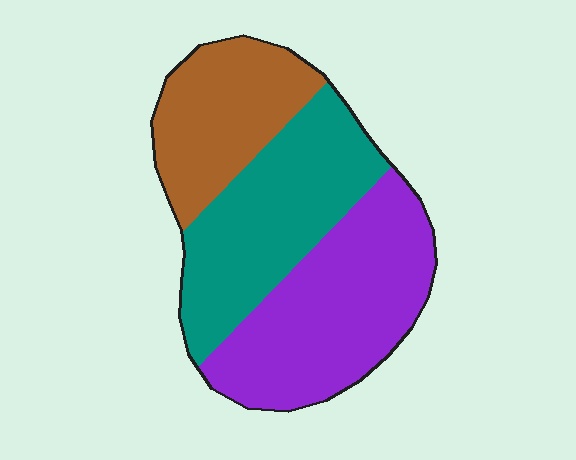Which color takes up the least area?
Brown, at roughly 25%.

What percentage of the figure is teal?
Teal takes up about one third (1/3) of the figure.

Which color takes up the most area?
Purple, at roughly 40%.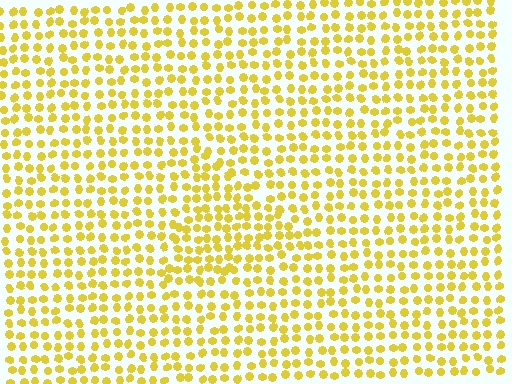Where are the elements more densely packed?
The elements are more densely packed inside the triangle boundary.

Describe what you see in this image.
The image contains small yellow elements arranged at two different densities. A triangle-shaped region is visible where the elements are more densely packed than the surrounding area.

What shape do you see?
I see a triangle.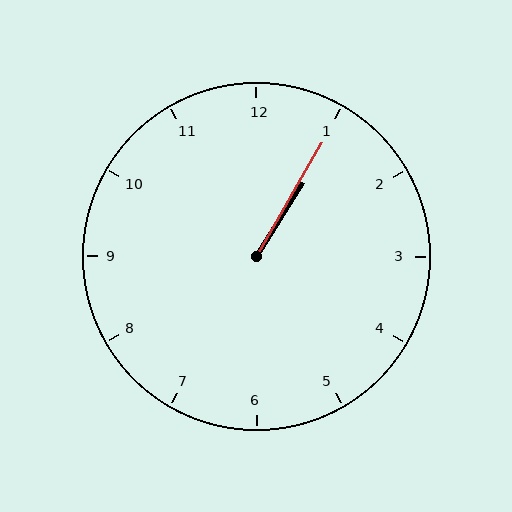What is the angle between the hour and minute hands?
Approximately 2 degrees.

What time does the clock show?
1:05.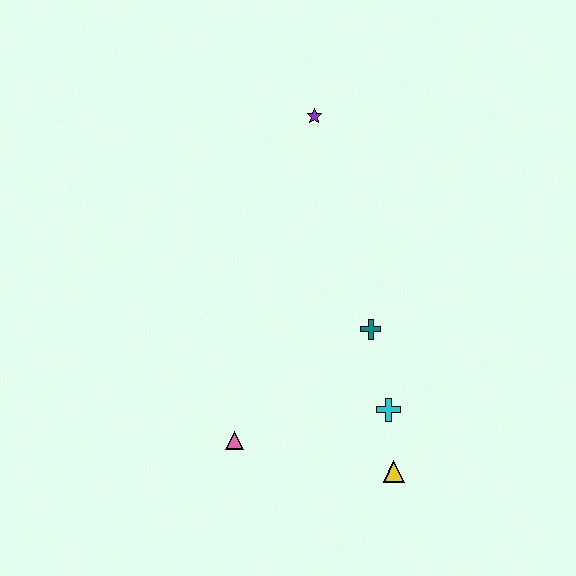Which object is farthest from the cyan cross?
The purple star is farthest from the cyan cross.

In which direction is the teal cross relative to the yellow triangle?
The teal cross is above the yellow triangle.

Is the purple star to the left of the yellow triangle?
Yes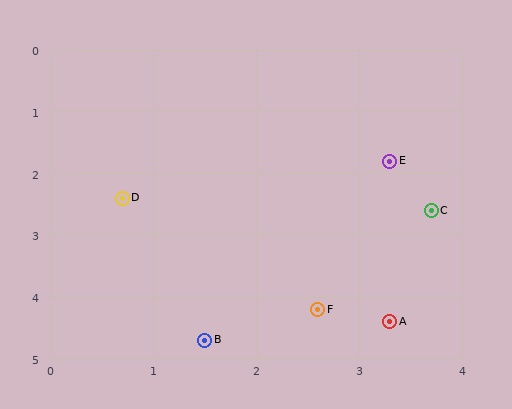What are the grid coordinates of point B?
Point B is at approximately (1.5, 4.7).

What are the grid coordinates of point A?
Point A is at approximately (3.3, 4.4).